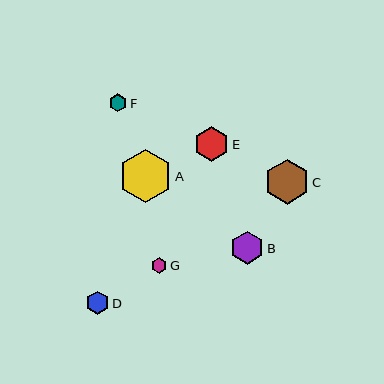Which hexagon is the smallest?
Hexagon G is the smallest with a size of approximately 16 pixels.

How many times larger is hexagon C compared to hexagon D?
Hexagon C is approximately 1.9 times the size of hexagon D.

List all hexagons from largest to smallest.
From largest to smallest: A, C, E, B, D, F, G.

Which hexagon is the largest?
Hexagon A is the largest with a size of approximately 54 pixels.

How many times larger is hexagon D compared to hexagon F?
Hexagon D is approximately 1.3 times the size of hexagon F.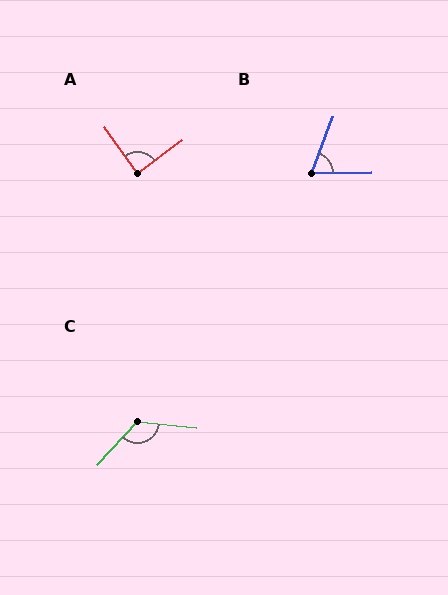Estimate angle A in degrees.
Approximately 89 degrees.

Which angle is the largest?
C, at approximately 126 degrees.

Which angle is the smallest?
B, at approximately 68 degrees.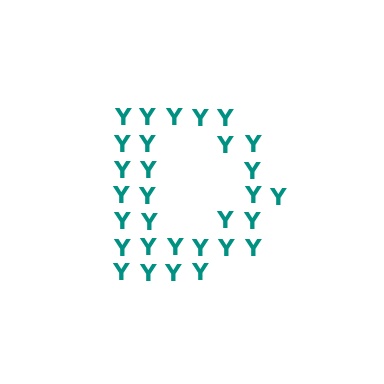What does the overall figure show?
The overall figure shows the letter D.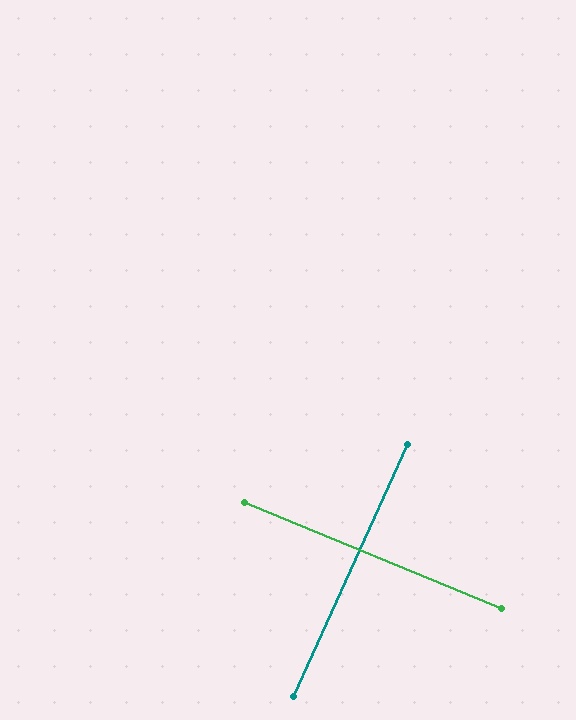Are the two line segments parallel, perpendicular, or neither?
Perpendicular — they meet at approximately 88°.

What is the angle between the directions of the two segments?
Approximately 88 degrees.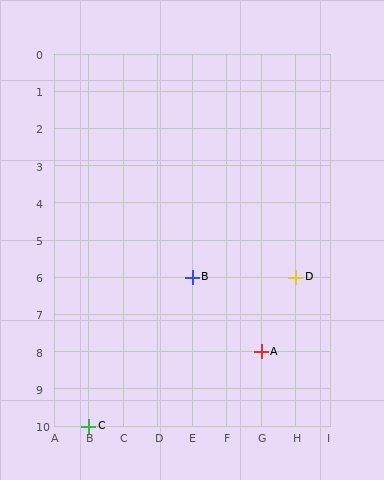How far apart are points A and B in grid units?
Points A and B are 2 columns and 2 rows apart (about 2.8 grid units diagonally).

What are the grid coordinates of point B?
Point B is at grid coordinates (E, 6).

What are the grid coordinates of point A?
Point A is at grid coordinates (G, 8).